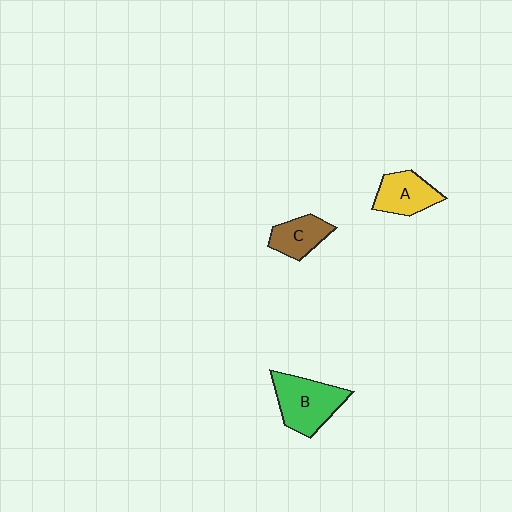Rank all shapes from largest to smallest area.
From largest to smallest: B (green), A (yellow), C (brown).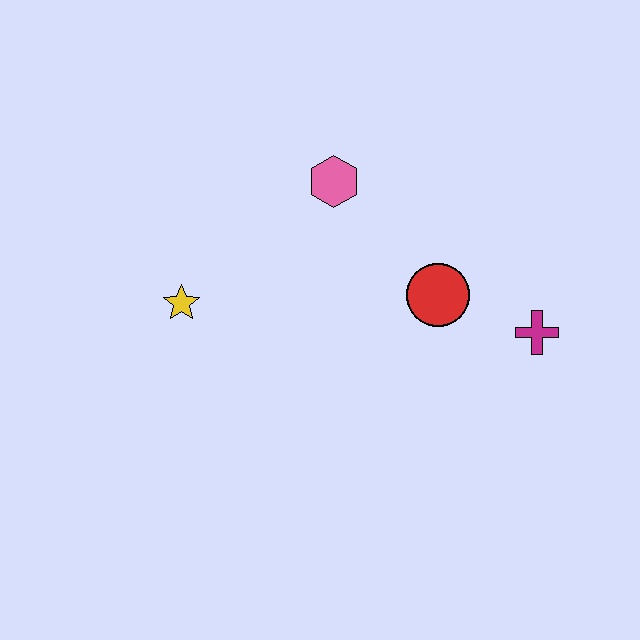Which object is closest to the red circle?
The magenta cross is closest to the red circle.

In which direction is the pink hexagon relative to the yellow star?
The pink hexagon is to the right of the yellow star.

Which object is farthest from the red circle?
The yellow star is farthest from the red circle.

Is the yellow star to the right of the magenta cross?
No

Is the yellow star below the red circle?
Yes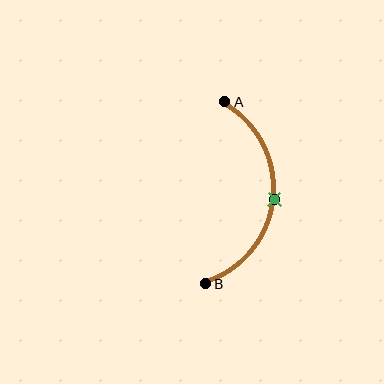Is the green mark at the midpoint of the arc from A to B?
Yes. The green mark lies on the arc at equal arc-length from both A and B — it is the arc midpoint.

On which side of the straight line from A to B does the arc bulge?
The arc bulges to the right of the straight line connecting A and B.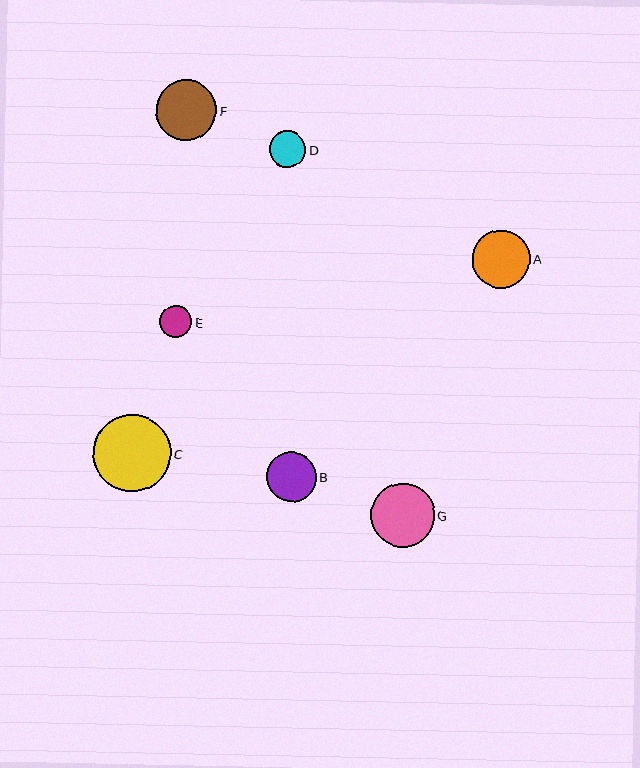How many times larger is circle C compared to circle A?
Circle C is approximately 1.3 times the size of circle A.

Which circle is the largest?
Circle C is the largest with a size of approximately 78 pixels.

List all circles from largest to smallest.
From largest to smallest: C, G, F, A, B, D, E.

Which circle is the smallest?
Circle E is the smallest with a size of approximately 32 pixels.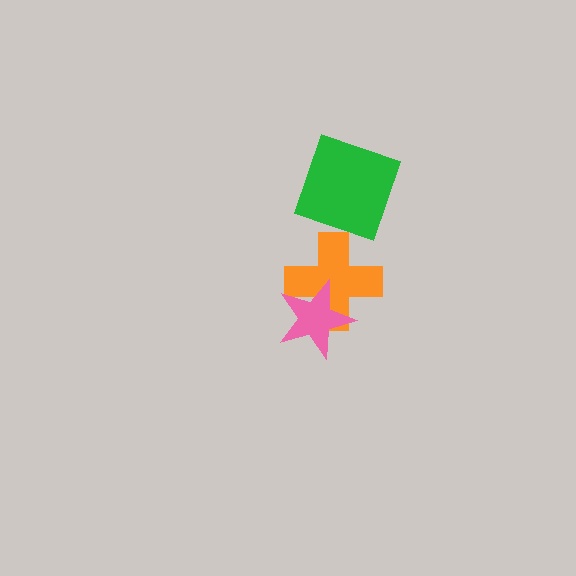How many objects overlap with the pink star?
1 object overlaps with the pink star.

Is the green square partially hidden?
No, no other shape covers it.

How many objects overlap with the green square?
0 objects overlap with the green square.